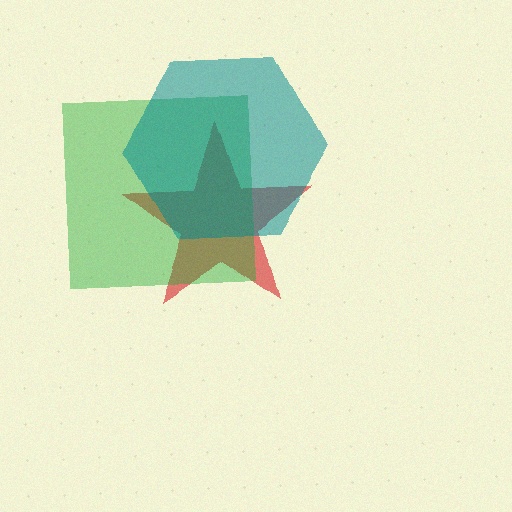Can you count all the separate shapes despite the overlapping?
Yes, there are 3 separate shapes.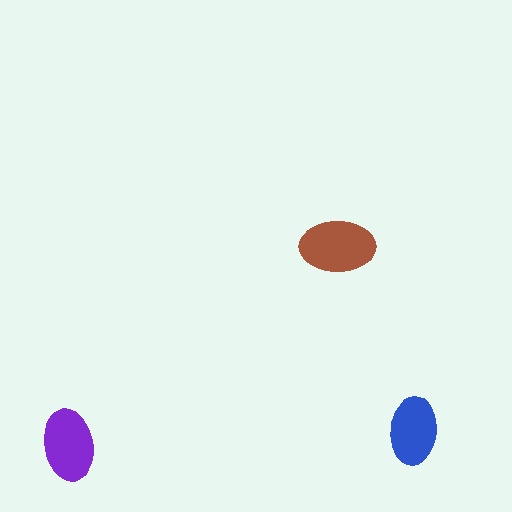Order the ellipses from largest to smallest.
the brown one, the purple one, the blue one.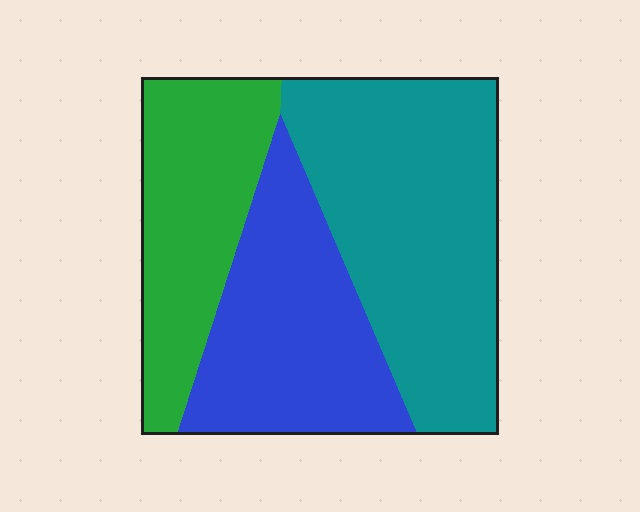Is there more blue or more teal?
Teal.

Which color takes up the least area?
Green, at roughly 25%.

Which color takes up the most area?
Teal, at roughly 45%.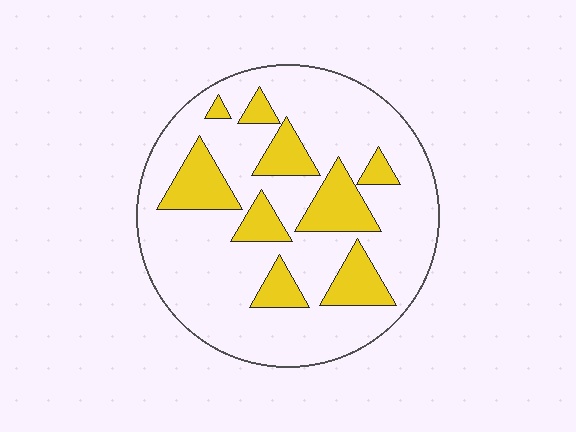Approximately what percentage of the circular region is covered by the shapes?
Approximately 25%.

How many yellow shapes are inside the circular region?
9.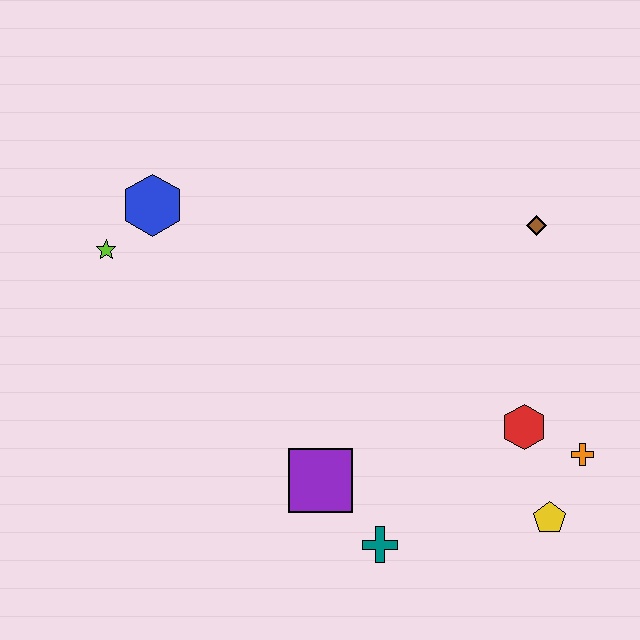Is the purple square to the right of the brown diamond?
No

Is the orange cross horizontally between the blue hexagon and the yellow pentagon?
No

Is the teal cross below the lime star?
Yes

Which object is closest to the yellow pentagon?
The orange cross is closest to the yellow pentagon.